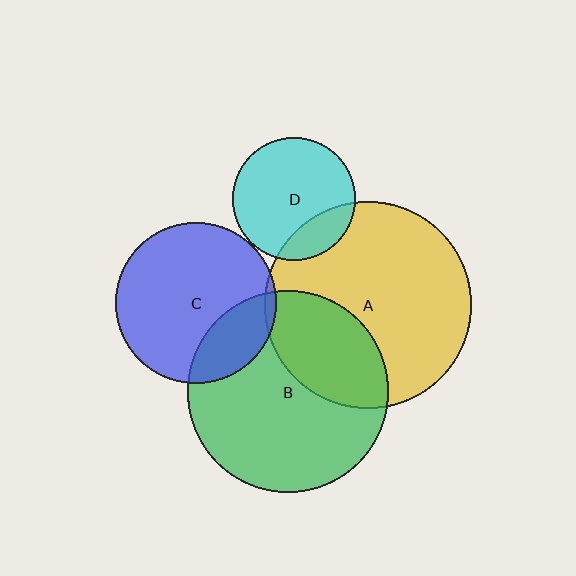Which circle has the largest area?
Circle A (yellow).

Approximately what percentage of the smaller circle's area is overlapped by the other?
Approximately 25%.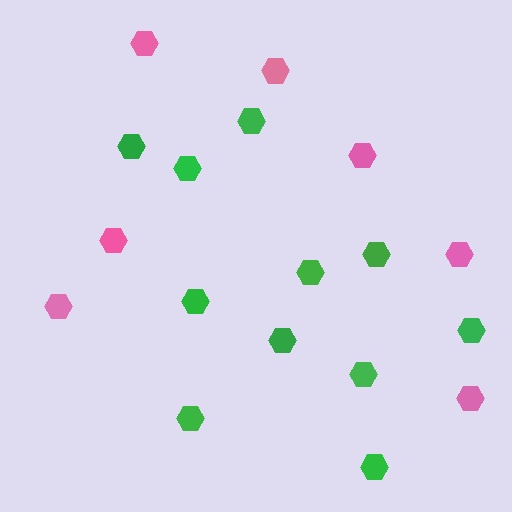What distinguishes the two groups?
There are 2 groups: one group of pink hexagons (7) and one group of green hexagons (11).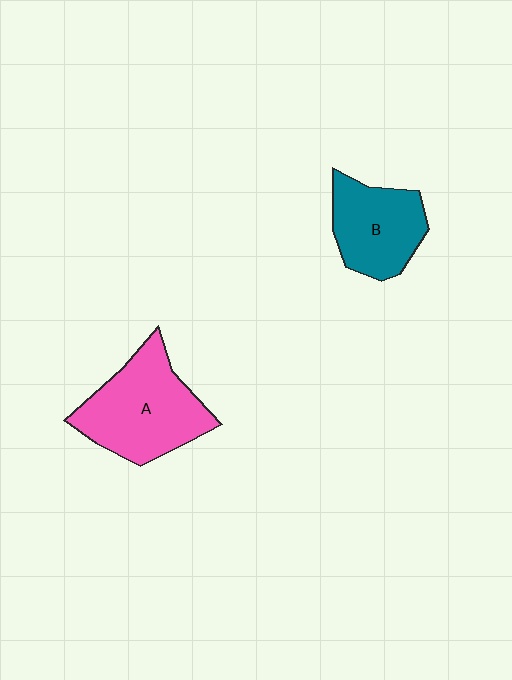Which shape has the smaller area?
Shape B (teal).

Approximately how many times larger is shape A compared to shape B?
Approximately 1.4 times.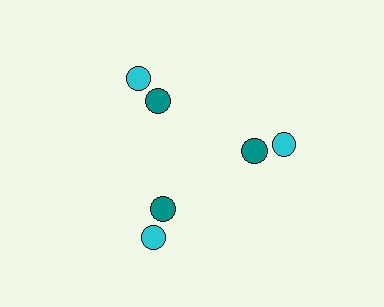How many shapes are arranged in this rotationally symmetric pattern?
There are 6 shapes, arranged in 3 groups of 2.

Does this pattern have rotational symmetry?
Yes, this pattern has 3-fold rotational symmetry. It looks the same after rotating 120 degrees around the center.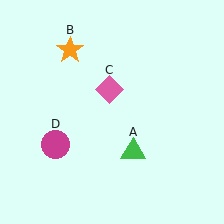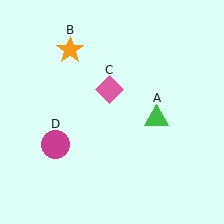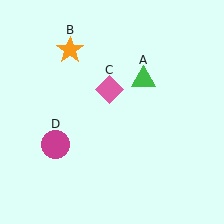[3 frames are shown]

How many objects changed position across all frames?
1 object changed position: green triangle (object A).